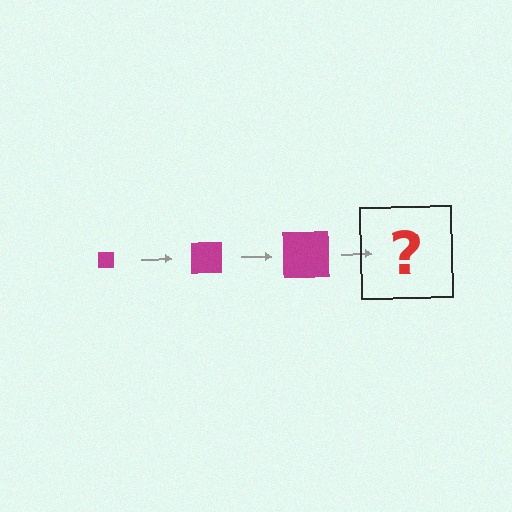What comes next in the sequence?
The next element should be a magenta square, larger than the previous one.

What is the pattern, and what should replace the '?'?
The pattern is that the square gets progressively larger each step. The '?' should be a magenta square, larger than the previous one.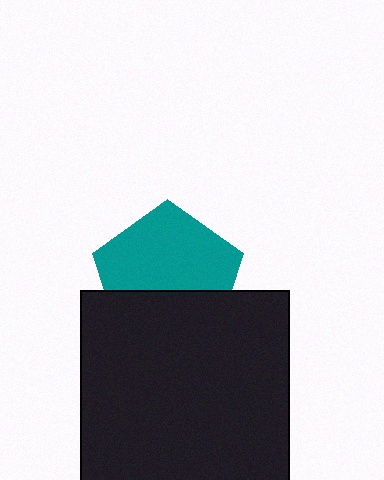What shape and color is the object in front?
The object in front is a black square.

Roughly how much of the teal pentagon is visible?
About half of it is visible (roughly 61%).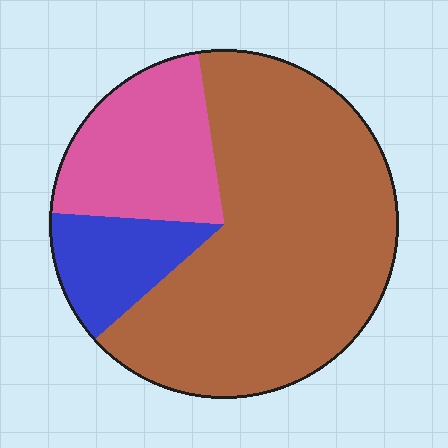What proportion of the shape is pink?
Pink takes up about one fifth (1/5) of the shape.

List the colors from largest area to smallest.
From largest to smallest: brown, pink, blue.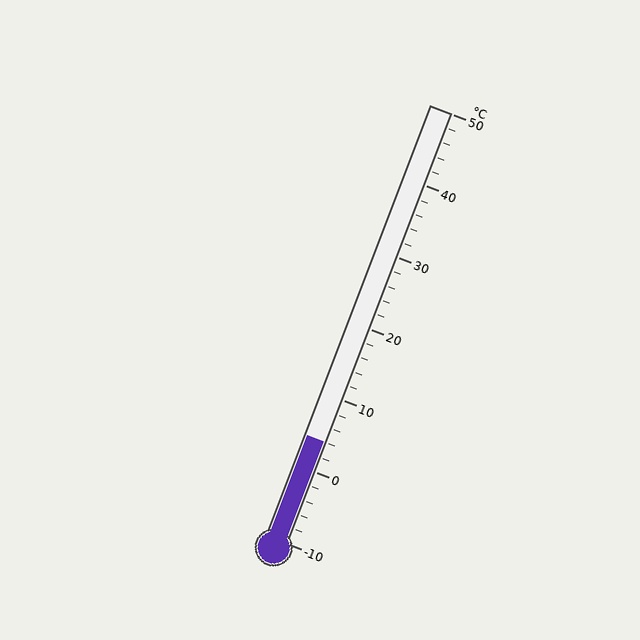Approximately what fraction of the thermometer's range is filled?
The thermometer is filled to approximately 25% of its range.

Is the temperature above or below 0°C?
The temperature is above 0°C.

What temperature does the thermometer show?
The thermometer shows approximately 4°C.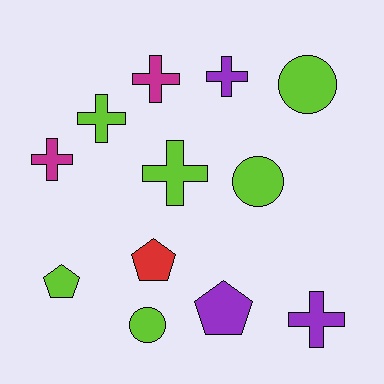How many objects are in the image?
There are 12 objects.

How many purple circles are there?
There are no purple circles.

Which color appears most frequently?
Lime, with 6 objects.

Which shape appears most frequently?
Cross, with 6 objects.